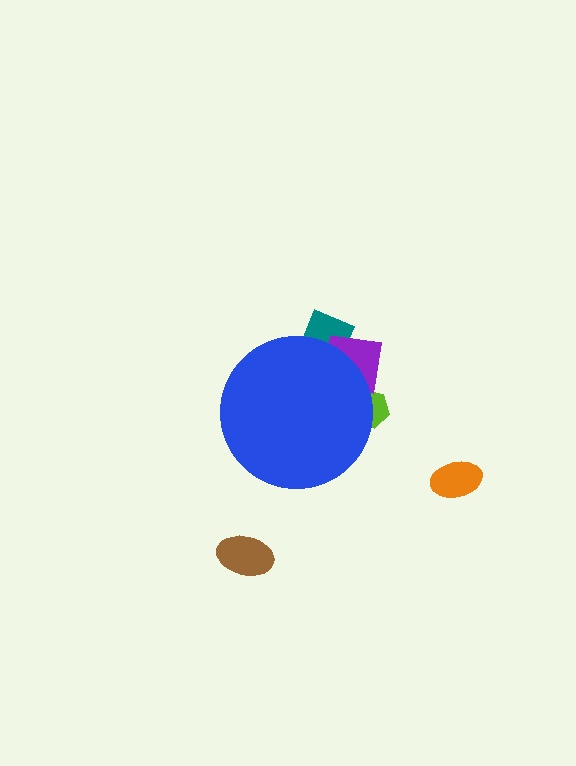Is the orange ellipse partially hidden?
No, the orange ellipse is fully visible.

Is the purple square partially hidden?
Yes, the purple square is partially hidden behind the blue circle.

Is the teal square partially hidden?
Yes, the teal square is partially hidden behind the blue circle.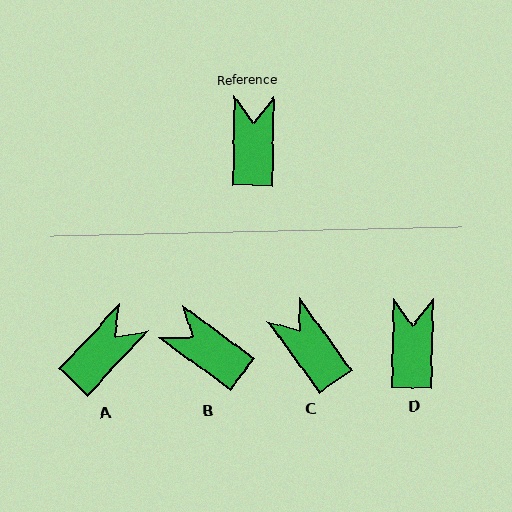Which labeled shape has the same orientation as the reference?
D.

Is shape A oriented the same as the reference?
No, it is off by about 42 degrees.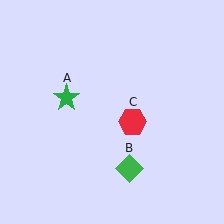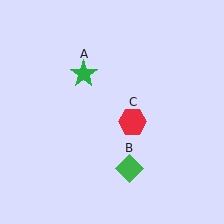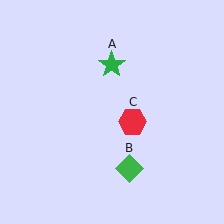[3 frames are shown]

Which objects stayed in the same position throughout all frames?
Green diamond (object B) and red hexagon (object C) remained stationary.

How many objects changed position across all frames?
1 object changed position: green star (object A).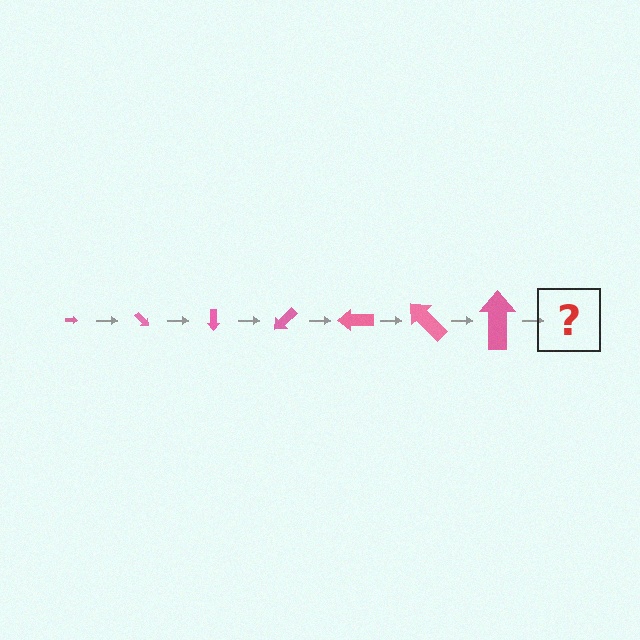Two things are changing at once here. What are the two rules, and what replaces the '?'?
The two rules are that the arrow grows larger each step and it rotates 45 degrees each step. The '?' should be an arrow, larger than the previous one and rotated 315 degrees from the start.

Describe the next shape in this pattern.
It should be an arrow, larger than the previous one and rotated 315 degrees from the start.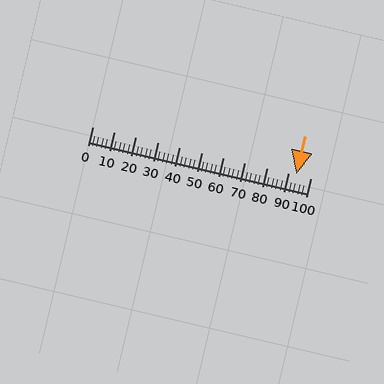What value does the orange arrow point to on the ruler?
The orange arrow points to approximately 94.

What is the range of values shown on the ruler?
The ruler shows values from 0 to 100.